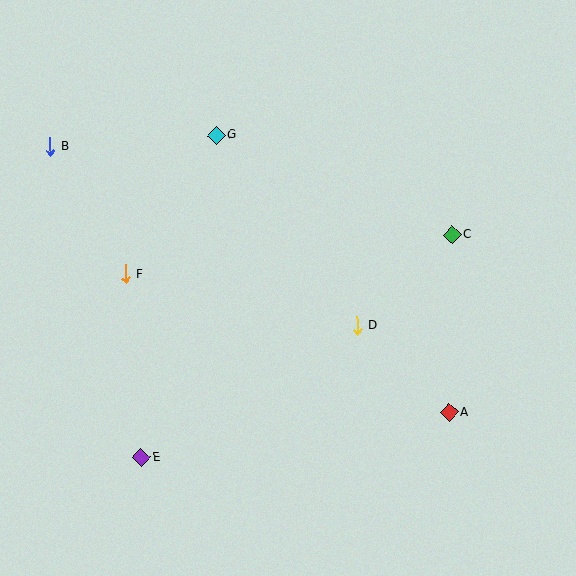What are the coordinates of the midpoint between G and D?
The midpoint between G and D is at (287, 231).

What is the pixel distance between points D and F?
The distance between D and F is 238 pixels.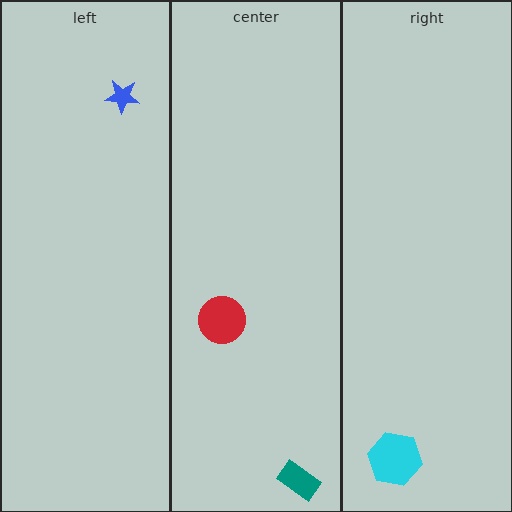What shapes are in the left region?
The blue star.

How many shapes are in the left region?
1.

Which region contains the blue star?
The left region.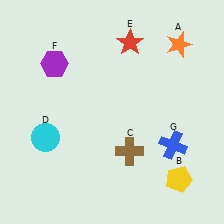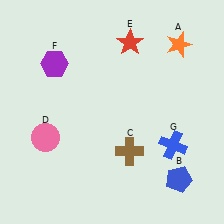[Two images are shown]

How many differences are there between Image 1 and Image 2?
There are 2 differences between the two images.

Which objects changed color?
B changed from yellow to blue. D changed from cyan to pink.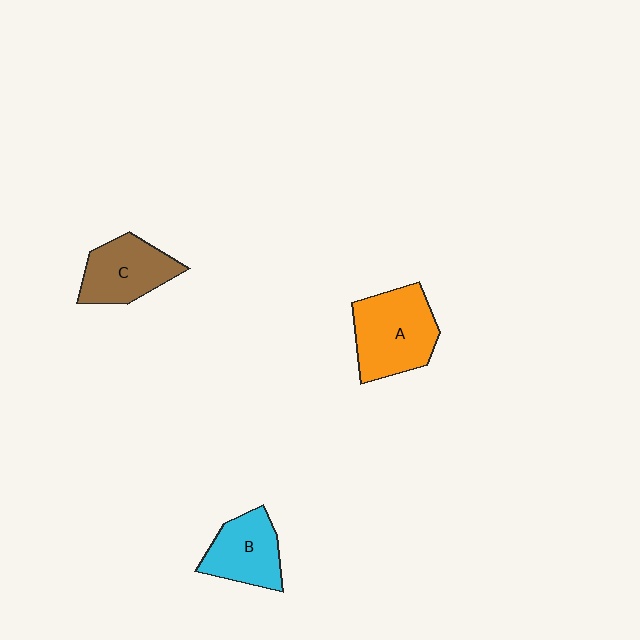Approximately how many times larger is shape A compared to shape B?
Approximately 1.4 times.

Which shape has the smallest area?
Shape B (cyan).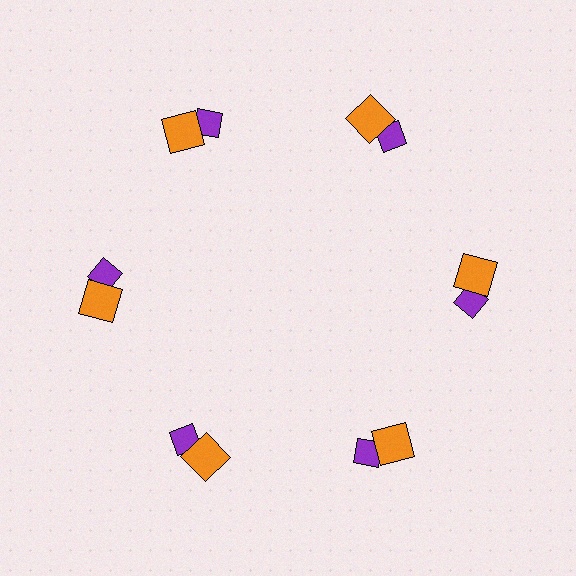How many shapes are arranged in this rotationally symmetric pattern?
There are 12 shapes, arranged in 6 groups of 2.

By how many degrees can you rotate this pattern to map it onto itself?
The pattern maps onto itself every 60 degrees of rotation.